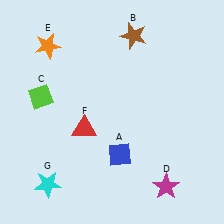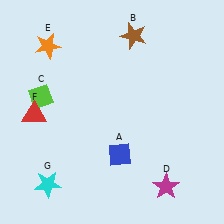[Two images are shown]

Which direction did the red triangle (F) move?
The red triangle (F) moved left.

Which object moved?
The red triangle (F) moved left.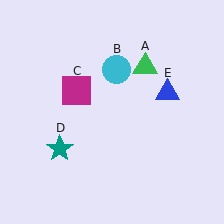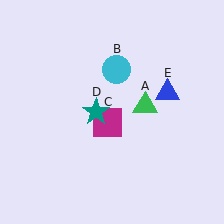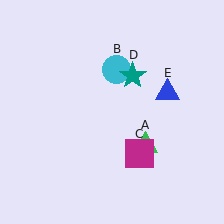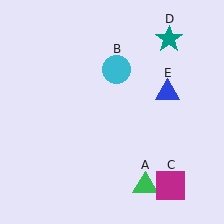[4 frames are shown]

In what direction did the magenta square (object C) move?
The magenta square (object C) moved down and to the right.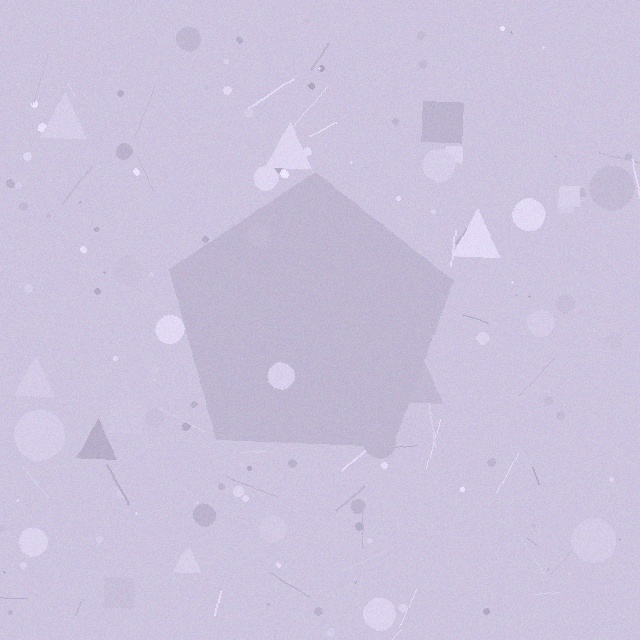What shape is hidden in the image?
A pentagon is hidden in the image.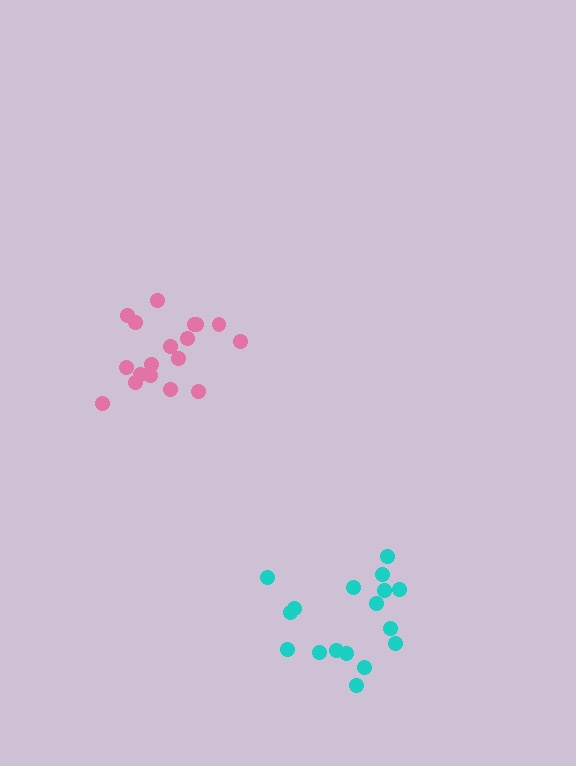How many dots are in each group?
Group 1: 18 dots, Group 2: 17 dots (35 total).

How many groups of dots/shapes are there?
There are 2 groups.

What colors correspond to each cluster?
The clusters are colored: pink, cyan.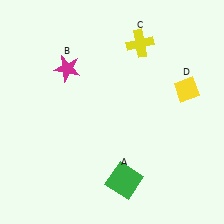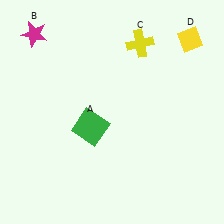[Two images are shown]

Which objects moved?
The objects that moved are: the green square (A), the magenta star (B), the yellow diamond (D).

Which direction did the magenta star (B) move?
The magenta star (B) moved up.